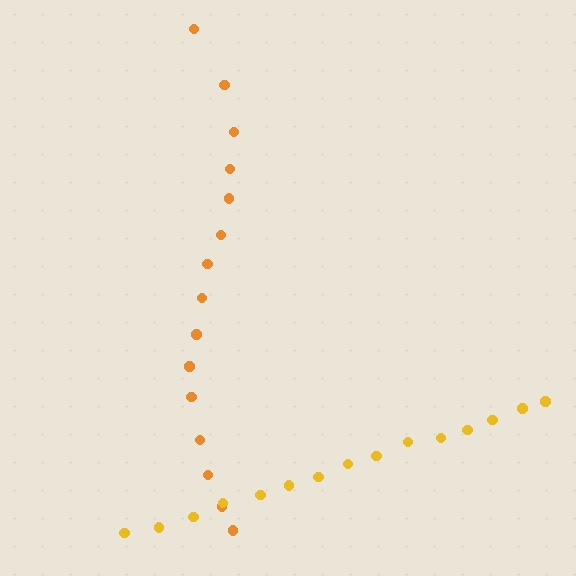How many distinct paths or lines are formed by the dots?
There are 2 distinct paths.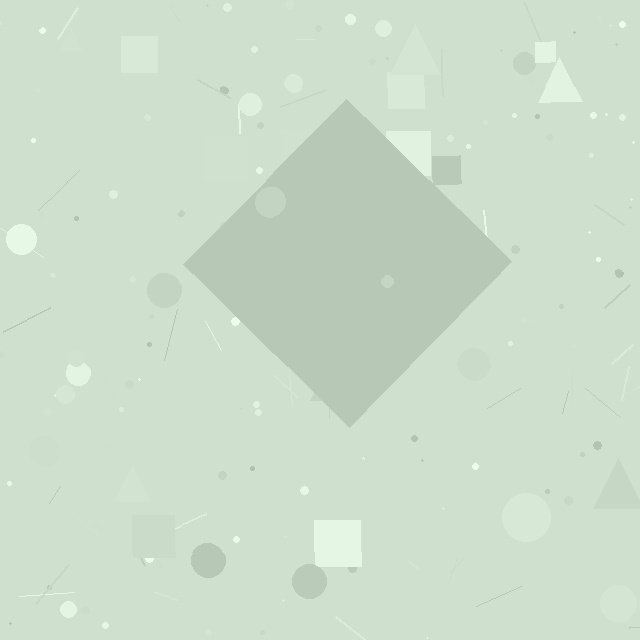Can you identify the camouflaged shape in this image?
The camouflaged shape is a diamond.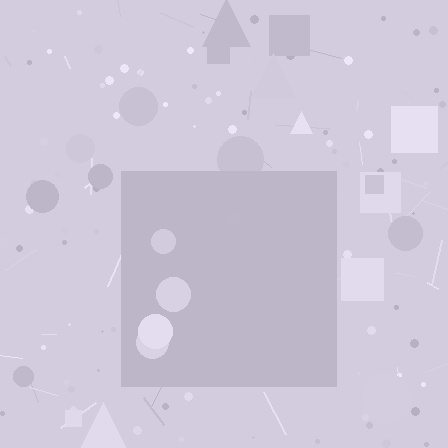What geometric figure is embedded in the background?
A square is embedded in the background.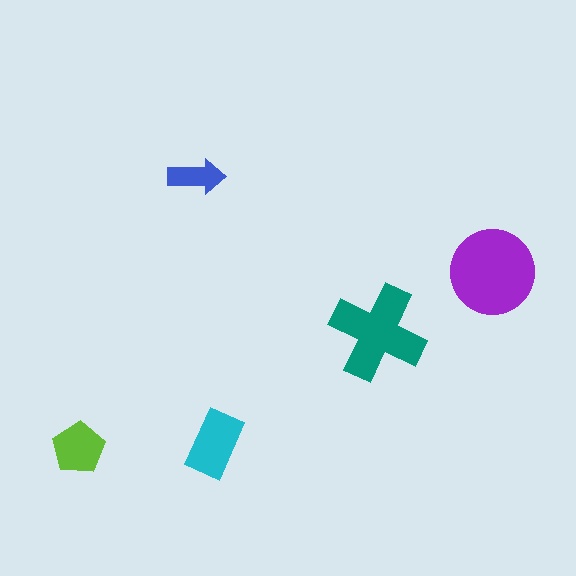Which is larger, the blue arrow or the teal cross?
The teal cross.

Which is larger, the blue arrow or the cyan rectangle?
The cyan rectangle.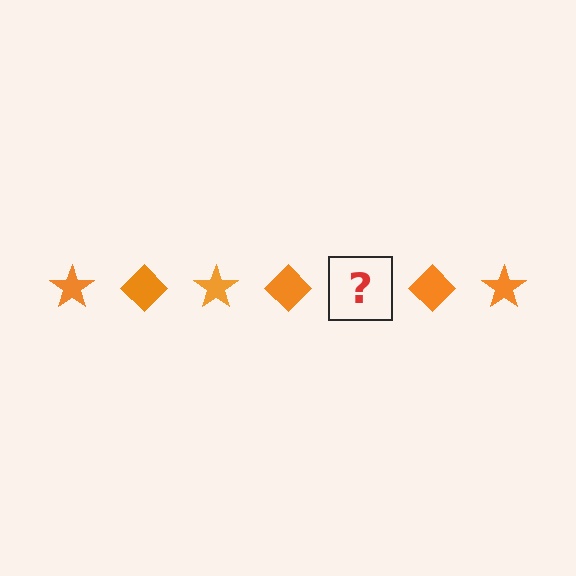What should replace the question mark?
The question mark should be replaced with an orange star.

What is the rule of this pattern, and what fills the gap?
The rule is that the pattern cycles through star, diamond shapes in orange. The gap should be filled with an orange star.